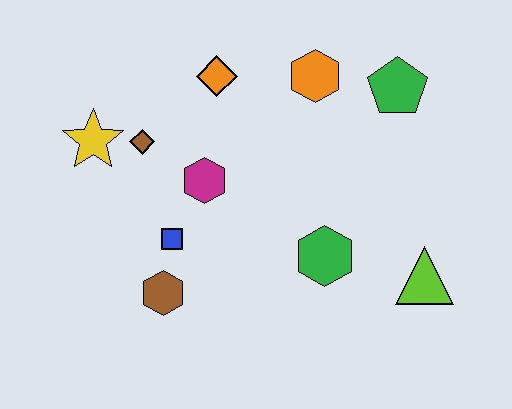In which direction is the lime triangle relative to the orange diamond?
The lime triangle is to the right of the orange diamond.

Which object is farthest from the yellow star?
The lime triangle is farthest from the yellow star.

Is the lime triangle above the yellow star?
No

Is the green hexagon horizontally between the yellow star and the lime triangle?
Yes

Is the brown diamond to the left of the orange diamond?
Yes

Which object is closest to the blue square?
The brown hexagon is closest to the blue square.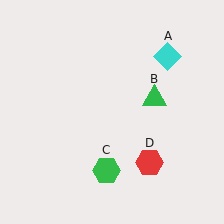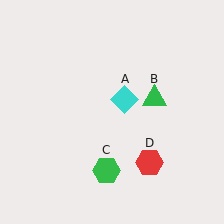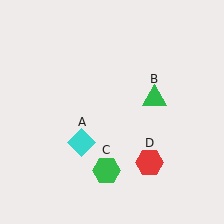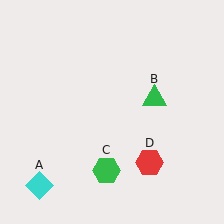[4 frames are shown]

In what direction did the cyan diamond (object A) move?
The cyan diamond (object A) moved down and to the left.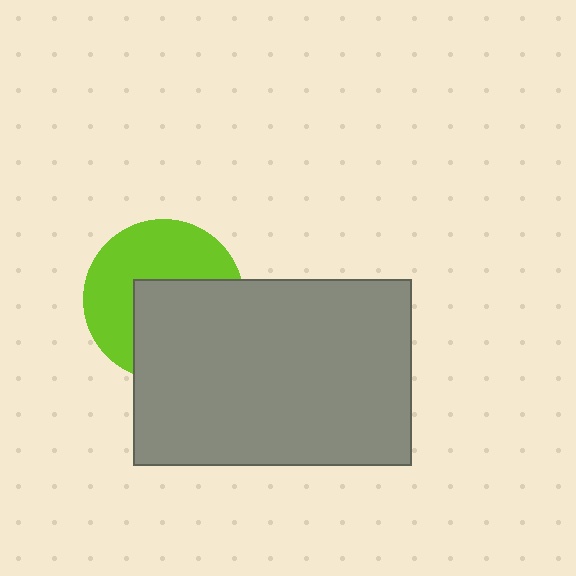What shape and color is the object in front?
The object in front is a gray rectangle.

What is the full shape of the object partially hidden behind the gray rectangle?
The partially hidden object is a lime circle.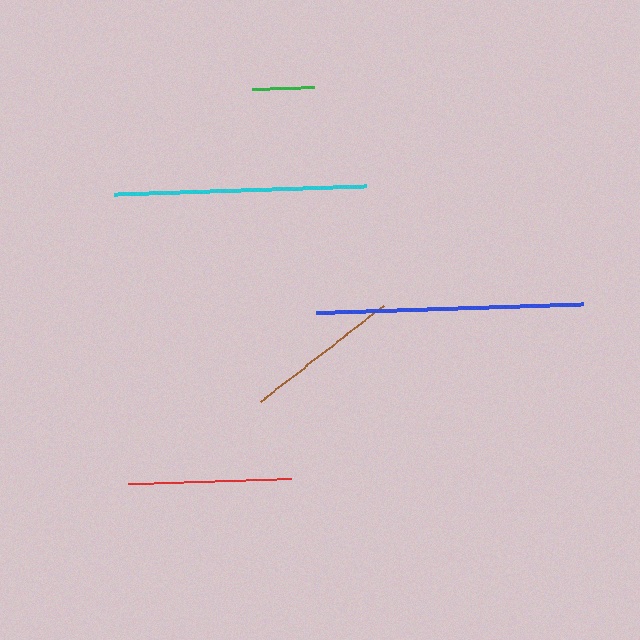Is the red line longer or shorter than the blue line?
The blue line is longer than the red line.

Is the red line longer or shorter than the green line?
The red line is longer than the green line.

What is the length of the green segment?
The green segment is approximately 62 pixels long.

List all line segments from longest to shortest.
From longest to shortest: blue, cyan, red, brown, green.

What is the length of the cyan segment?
The cyan segment is approximately 252 pixels long.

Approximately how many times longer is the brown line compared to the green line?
The brown line is approximately 2.5 times the length of the green line.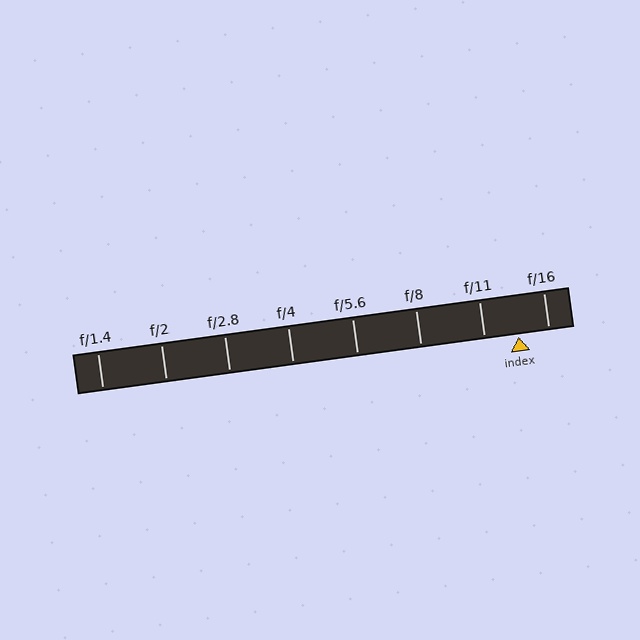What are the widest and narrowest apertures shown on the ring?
The widest aperture shown is f/1.4 and the narrowest is f/16.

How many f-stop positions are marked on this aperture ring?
There are 8 f-stop positions marked.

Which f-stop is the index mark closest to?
The index mark is closest to f/16.